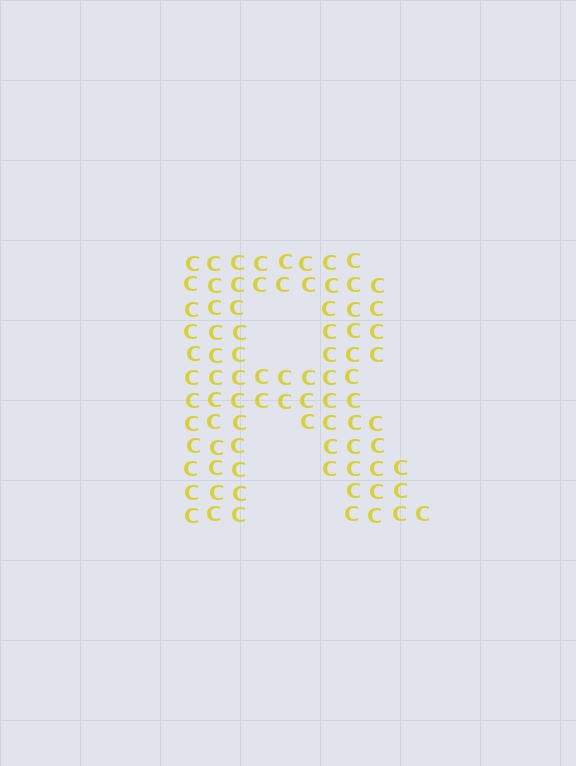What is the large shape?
The large shape is the letter R.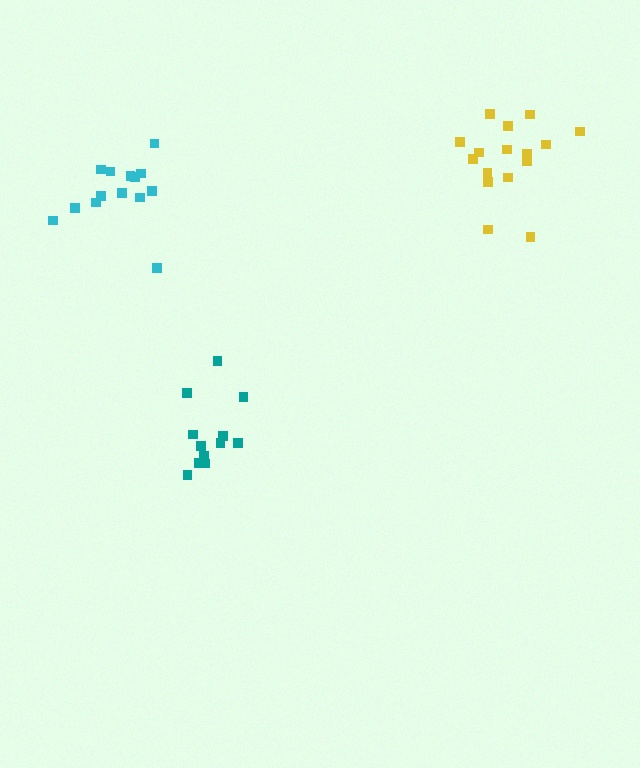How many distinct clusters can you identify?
There are 3 distinct clusters.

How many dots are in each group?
Group 1: 14 dots, Group 2: 16 dots, Group 3: 12 dots (42 total).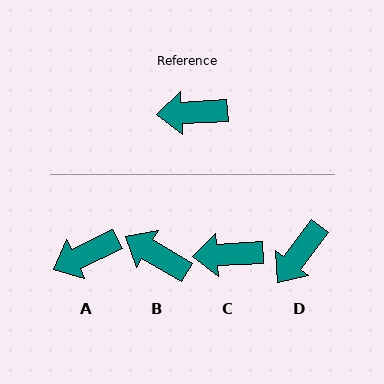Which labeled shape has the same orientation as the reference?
C.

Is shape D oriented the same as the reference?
No, it is off by about 49 degrees.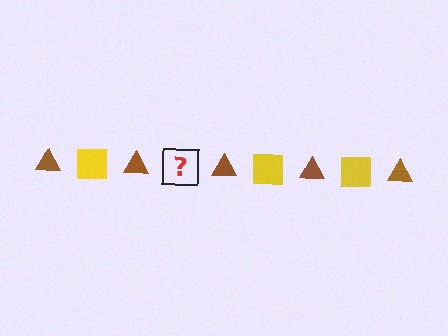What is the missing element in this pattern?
The missing element is a yellow square.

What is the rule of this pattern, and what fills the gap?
The rule is that the pattern alternates between brown triangle and yellow square. The gap should be filled with a yellow square.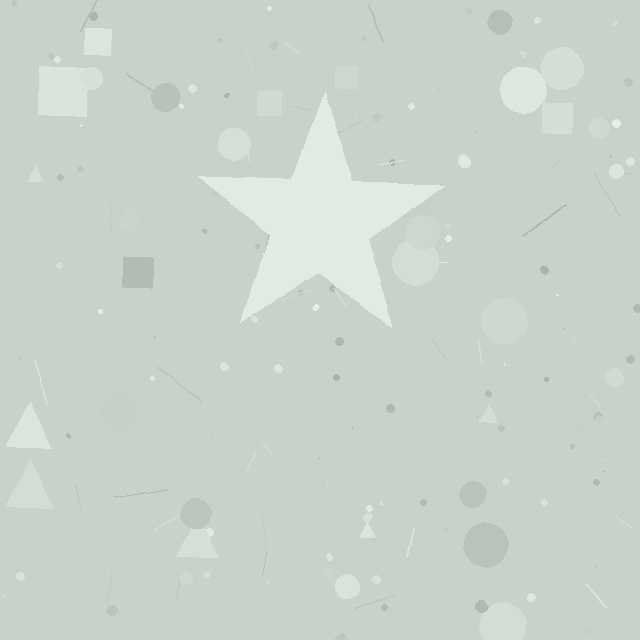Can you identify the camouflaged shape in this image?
The camouflaged shape is a star.